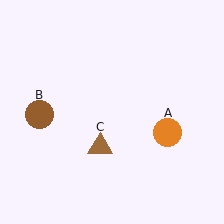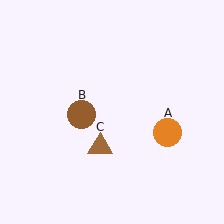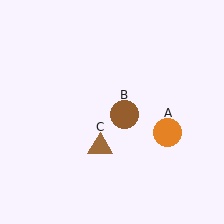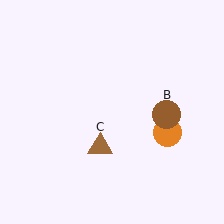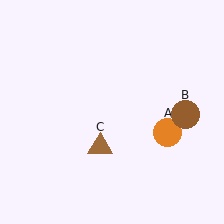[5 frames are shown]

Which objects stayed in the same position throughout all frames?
Orange circle (object A) and brown triangle (object C) remained stationary.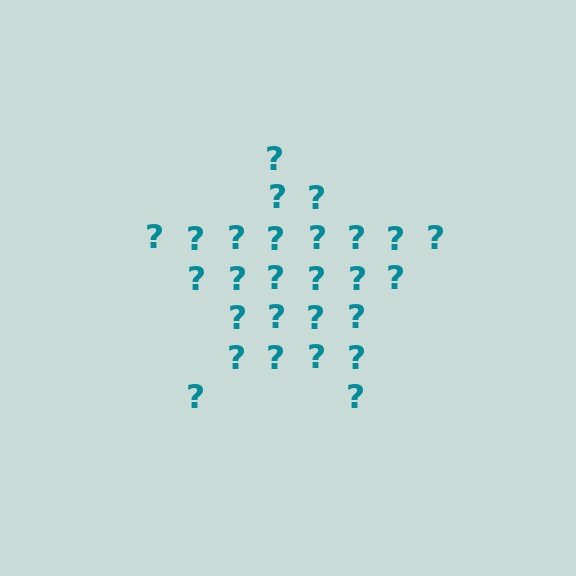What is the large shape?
The large shape is a star.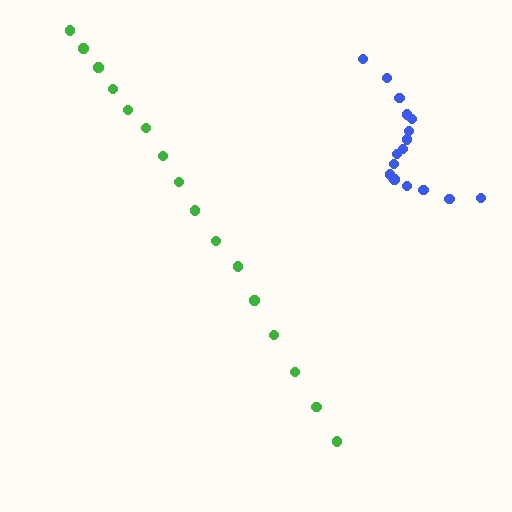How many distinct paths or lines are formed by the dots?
There are 2 distinct paths.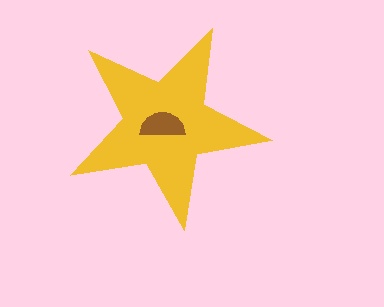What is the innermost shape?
The brown semicircle.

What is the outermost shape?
The yellow star.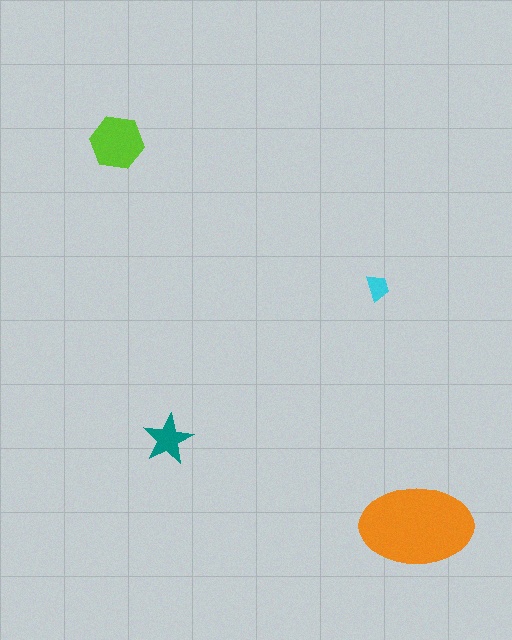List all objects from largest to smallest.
The orange ellipse, the lime hexagon, the teal star, the cyan trapezoid.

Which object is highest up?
The lime hexagon is topmost.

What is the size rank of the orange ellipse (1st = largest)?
1st.